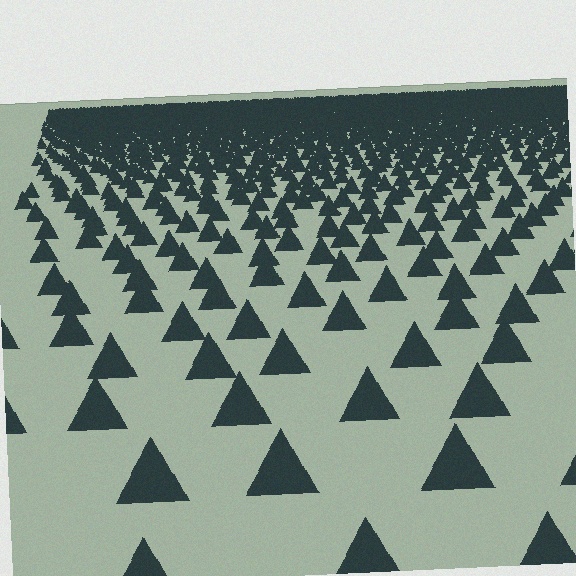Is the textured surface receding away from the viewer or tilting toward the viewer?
The surface is receding away from the viewer. Texture elements get smaller and denser toward the top.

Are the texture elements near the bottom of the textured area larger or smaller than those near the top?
Larger. Near the bottom, elements are closer to the viewer and appear at a bigger on-screen size.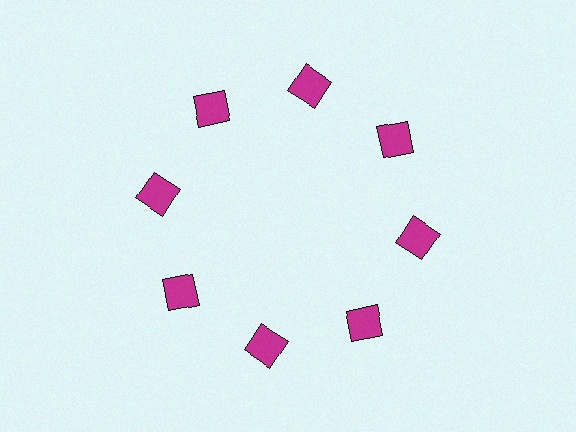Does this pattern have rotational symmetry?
Yes, this pattern has 8-fold rotational symmetry. It looks the same after rotating 45 degrees around the center.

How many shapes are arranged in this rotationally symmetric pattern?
There are 8 shapes, arranged in 8 groups of 1.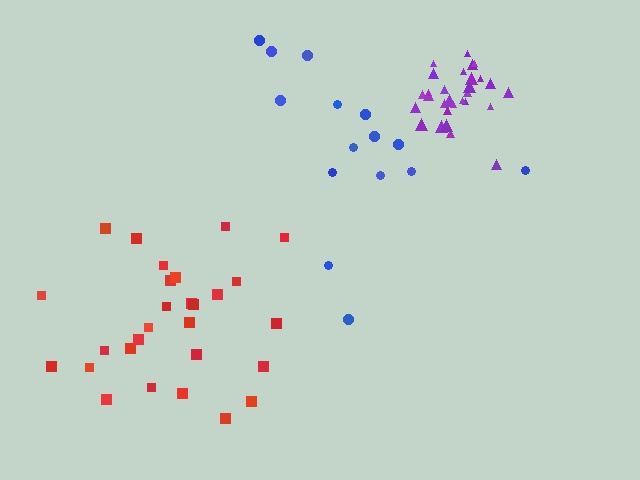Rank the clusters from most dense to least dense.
purple, red, blue.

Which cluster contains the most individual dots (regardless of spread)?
Purple (29).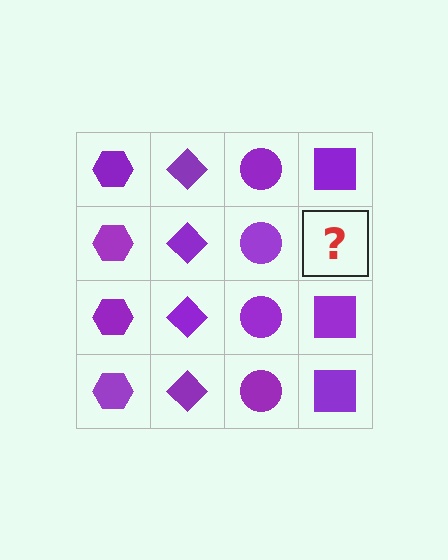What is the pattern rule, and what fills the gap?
The rule is that each column has a consistent shape. The gap should be filled with a purple square.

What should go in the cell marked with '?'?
The missing cell should contain a purple square.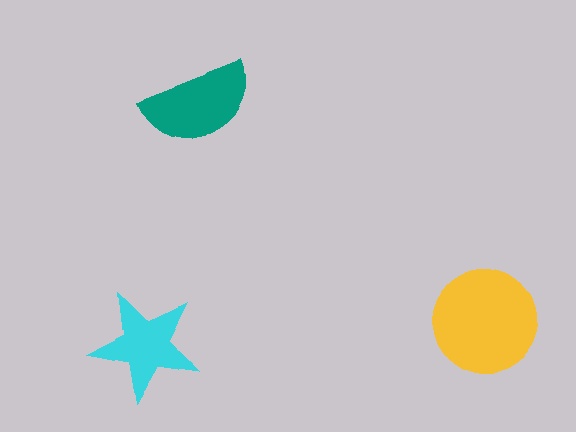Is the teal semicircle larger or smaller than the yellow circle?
Smaller.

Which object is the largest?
The yellow circle.